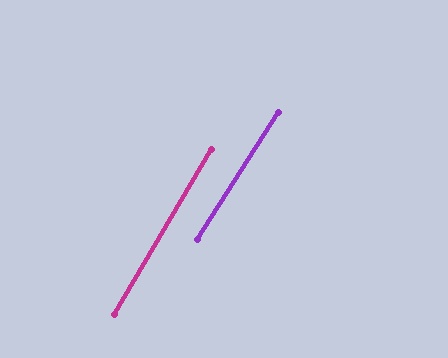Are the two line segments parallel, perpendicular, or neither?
Parallel — their directions differ by only 1.8°.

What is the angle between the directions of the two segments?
Approximately 2 degrees.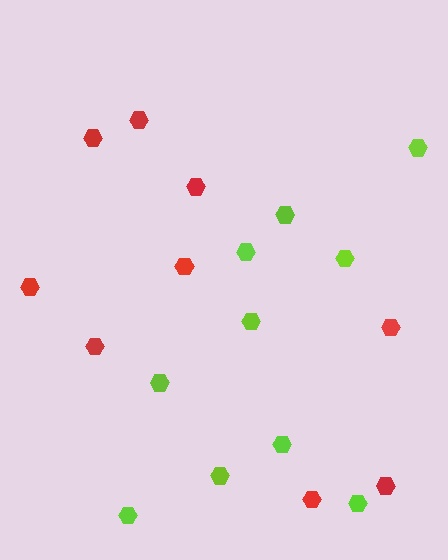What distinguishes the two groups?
There are 2 groups: one group of red hexagons (9) and one group of lime hexagons (10).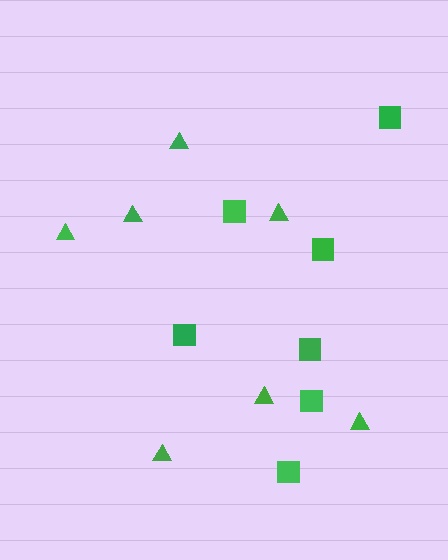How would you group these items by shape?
There are 2 groups: one group of squares (7) and one group of triangles (7).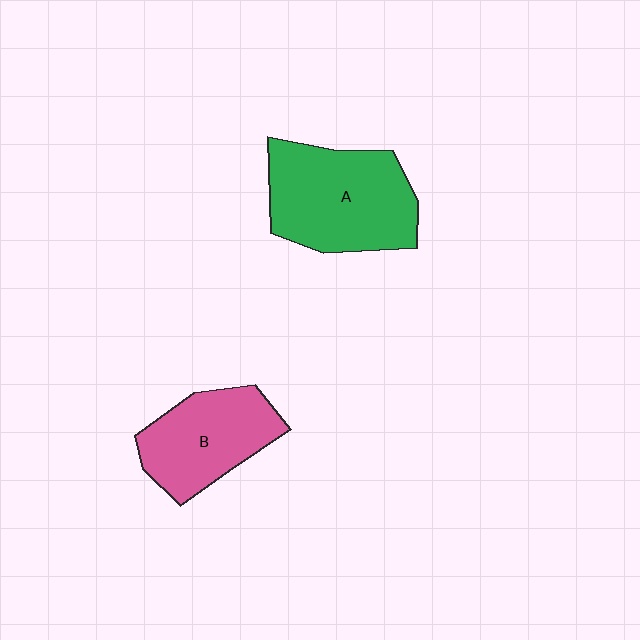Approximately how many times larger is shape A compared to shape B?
Approximately 1.3 times.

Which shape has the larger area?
Shape A (green).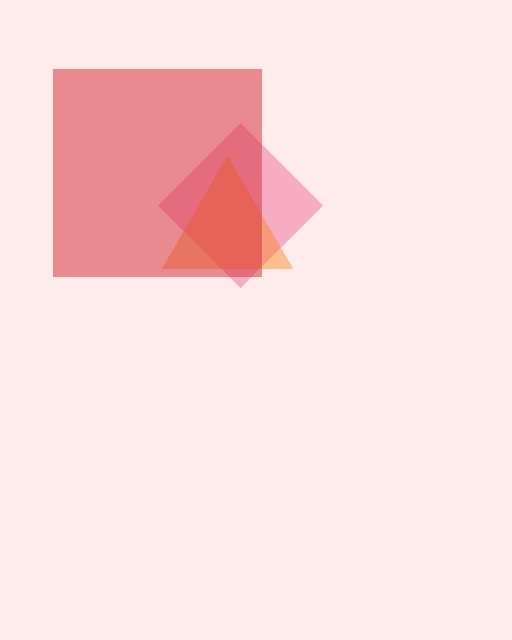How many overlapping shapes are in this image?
There are 3 overlapping shapes in the image.